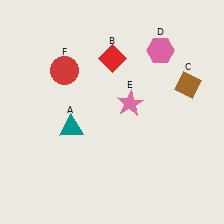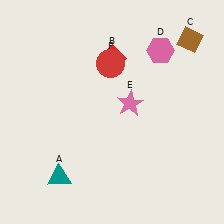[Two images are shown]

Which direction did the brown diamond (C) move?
The brown diamond (C) moved up.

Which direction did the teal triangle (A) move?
The teal triangle (A) moved down.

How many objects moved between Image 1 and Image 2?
3 objects moved between the two images.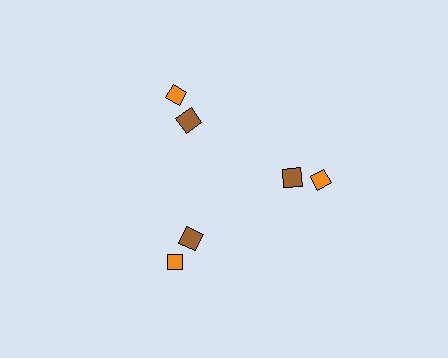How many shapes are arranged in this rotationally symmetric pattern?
There are 6 shapes, arranged in 3 groups of 2.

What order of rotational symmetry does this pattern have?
This pattern has 3-fold rotational symmetry.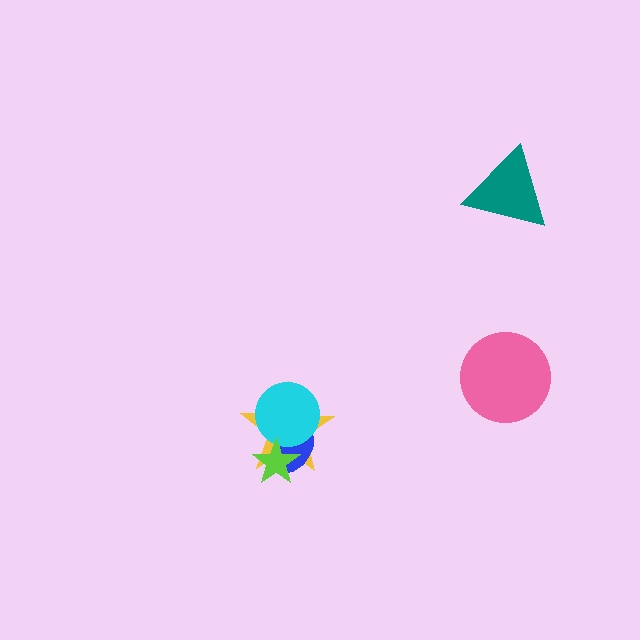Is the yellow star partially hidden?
Yes, it is partially covered by another shape.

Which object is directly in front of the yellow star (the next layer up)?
The blue ellipse is directly in front of the yellow star.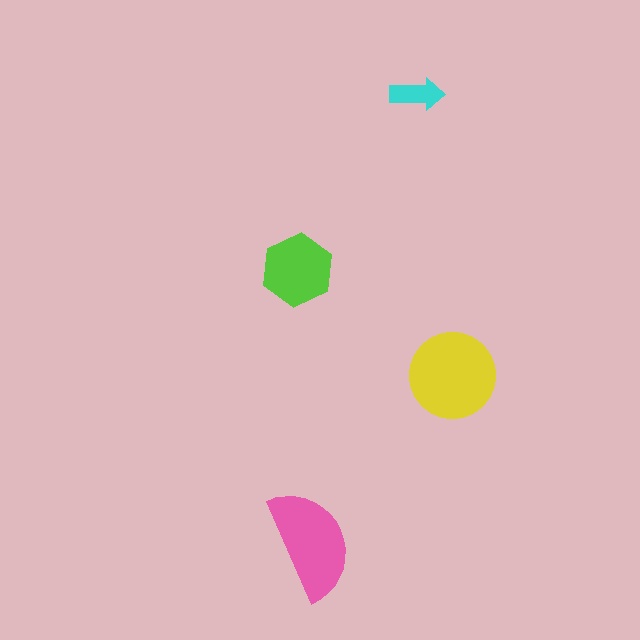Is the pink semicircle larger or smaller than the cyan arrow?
Larger.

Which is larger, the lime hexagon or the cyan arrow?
The lime hexagon.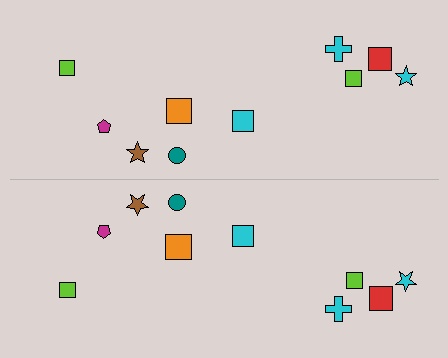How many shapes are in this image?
There are 20 shapes in this image.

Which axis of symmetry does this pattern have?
The pattern has a horizontal axis of symmetry running through the center of the image.